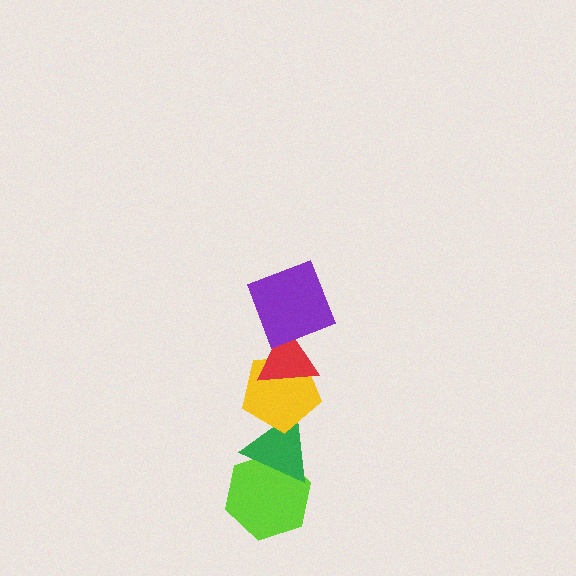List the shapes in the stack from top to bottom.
From top to bottom: the purple square, the red triangle, the yellow pentagon, the green triangle, the lime hexagon.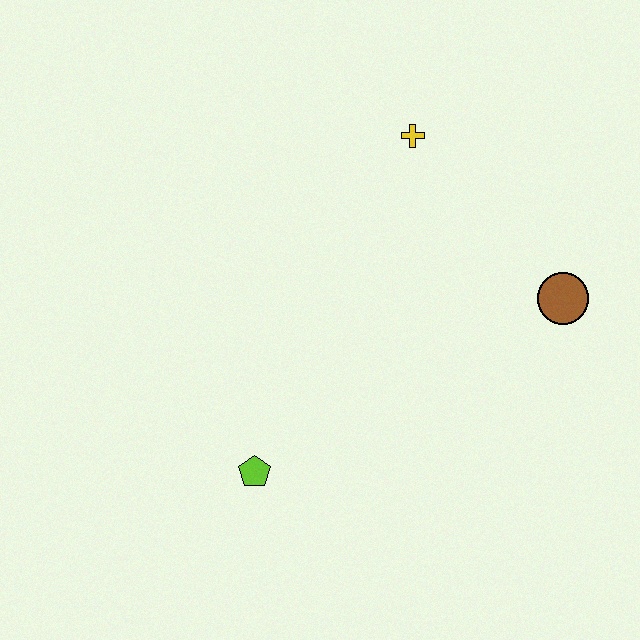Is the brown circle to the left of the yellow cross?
No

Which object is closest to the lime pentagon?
The brown circle is closest to the lime pentagon.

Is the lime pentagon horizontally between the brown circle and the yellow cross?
No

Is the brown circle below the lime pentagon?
No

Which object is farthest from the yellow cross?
The lime pentagon is farthest from the yellow cross.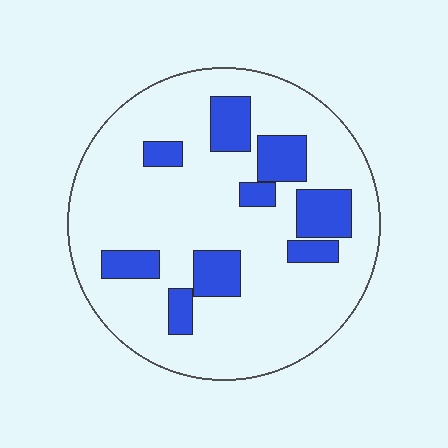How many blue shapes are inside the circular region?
9.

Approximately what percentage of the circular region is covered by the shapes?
Approximately 20%.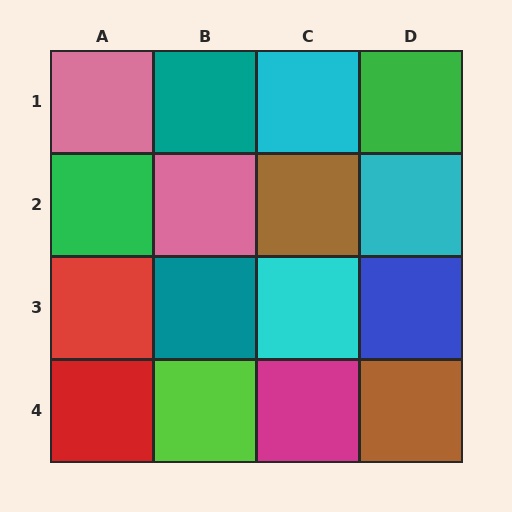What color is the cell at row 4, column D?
Brown.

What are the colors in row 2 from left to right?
Green, pink, brown, cyan.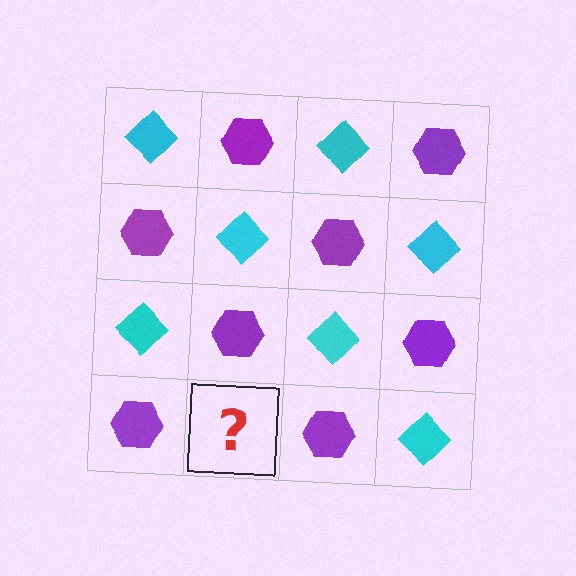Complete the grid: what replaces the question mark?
The question mark should be replaced with a cyan diamond.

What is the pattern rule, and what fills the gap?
The rule is that it alternates cyan diamond and purple hexagon in a checkerboard pattern. The gap should be filled with a cyan diamond.